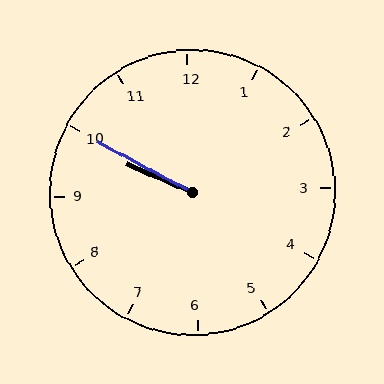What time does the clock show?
9:50.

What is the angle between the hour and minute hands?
Approximately 5 degrees.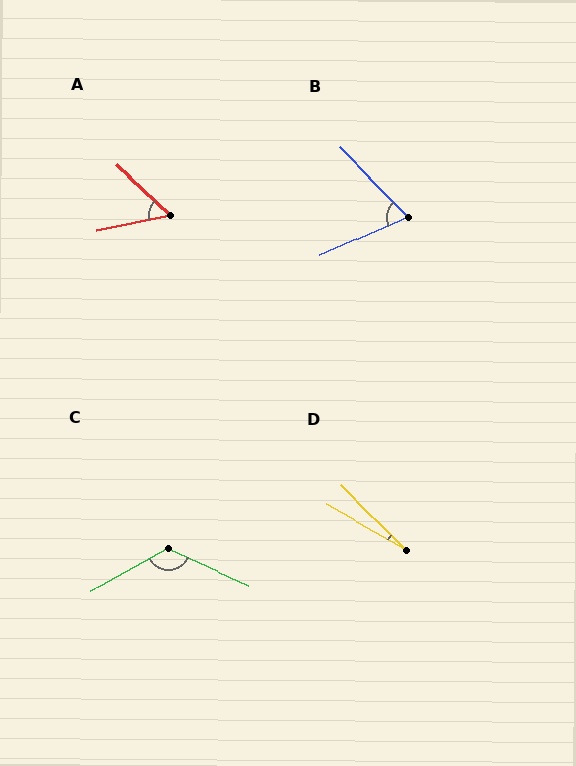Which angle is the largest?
C, at approximately 126 degrees.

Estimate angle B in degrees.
Approximately 69 degrees.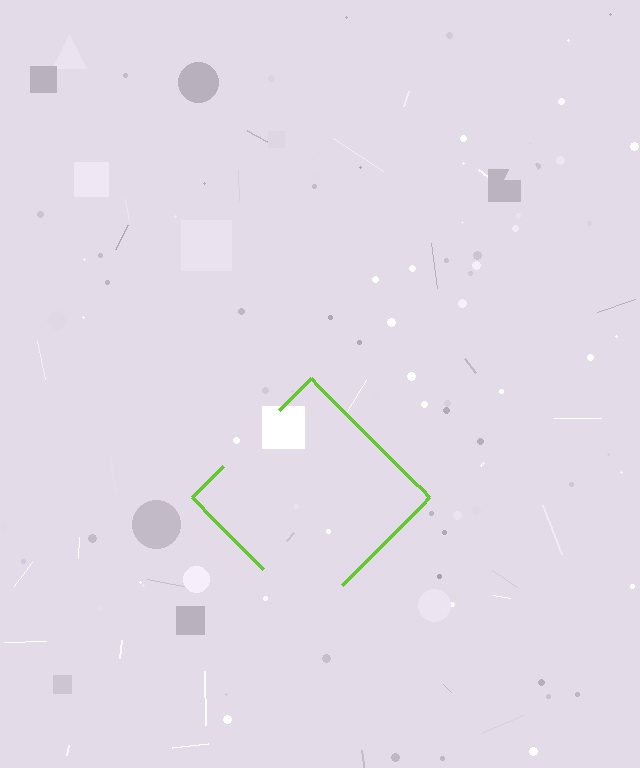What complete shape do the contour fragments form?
The contour fragments form a diamond.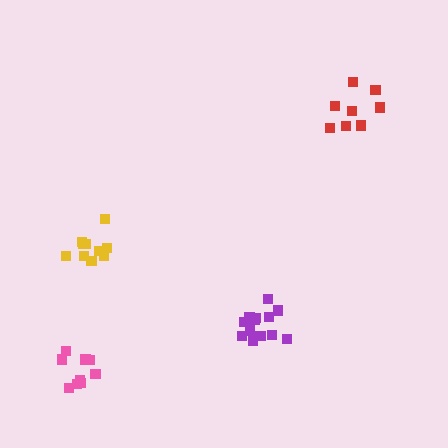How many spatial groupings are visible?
There are 4 spatial groupings.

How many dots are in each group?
Group 1: 14 dots, Group 2: 9 dots, Group 3: 11 dots, Group 4: 8 dots (42 total).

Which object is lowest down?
The pink cluster is bottommost.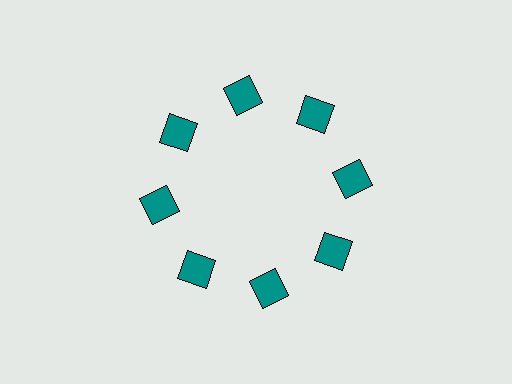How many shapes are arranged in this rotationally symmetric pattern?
There are 8 shapes, arranged in 8 groups of 1.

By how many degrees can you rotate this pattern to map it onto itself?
The pattern maps onto itself every 45 degrees of rotation.